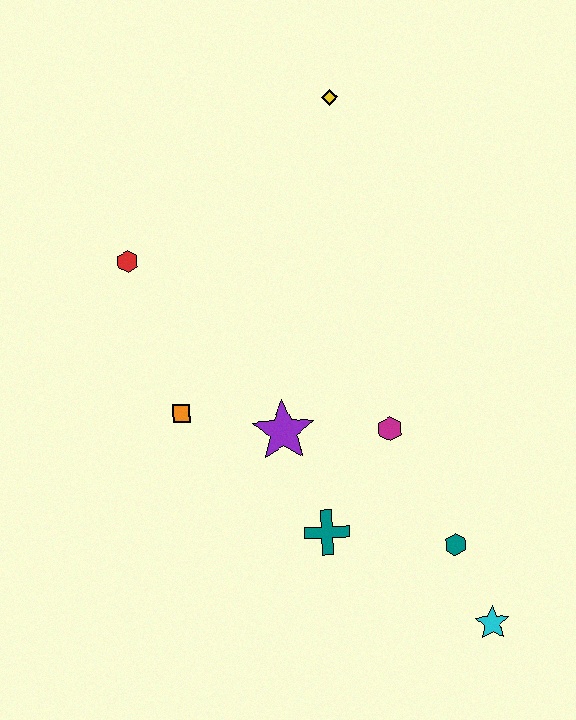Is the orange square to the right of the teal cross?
No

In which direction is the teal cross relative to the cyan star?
The teal cross is to the left of the cyan star.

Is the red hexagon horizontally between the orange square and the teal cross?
No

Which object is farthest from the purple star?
The yellow diamond is farthest from the purple star.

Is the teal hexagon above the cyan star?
Yes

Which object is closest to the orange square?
The purple star is closest to the orange square.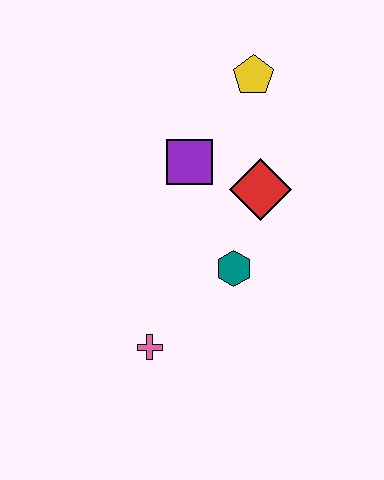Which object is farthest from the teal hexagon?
The yellow pentagon is farthest from the teal hexagon.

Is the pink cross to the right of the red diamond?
No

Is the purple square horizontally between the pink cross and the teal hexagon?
Yes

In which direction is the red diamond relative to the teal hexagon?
The red diamond is above the teal hexagon.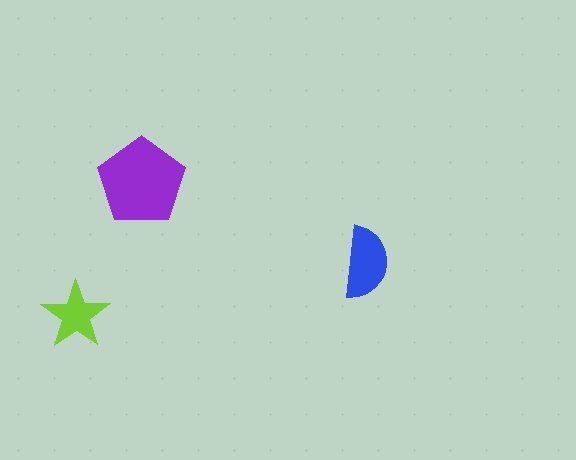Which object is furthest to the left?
The lime star is leftmost.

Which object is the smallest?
The lime star.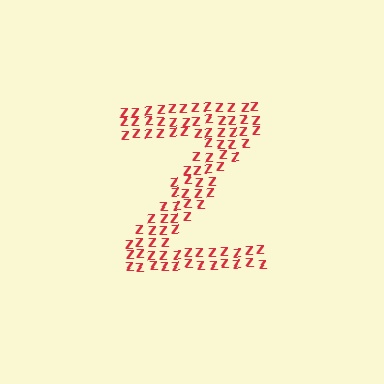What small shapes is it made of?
It is made of small letter Z's.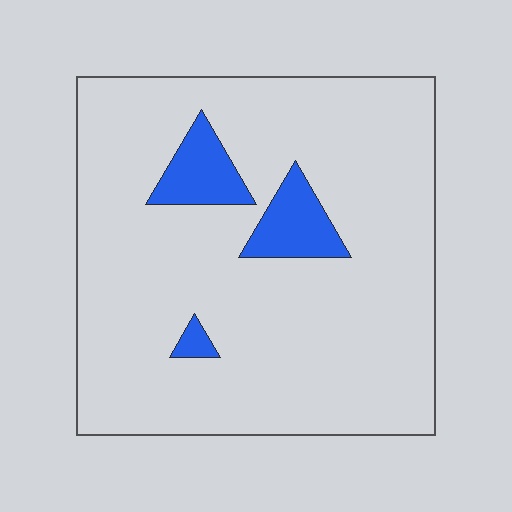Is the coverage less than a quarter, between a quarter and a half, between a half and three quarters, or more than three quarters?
Less than a quarter.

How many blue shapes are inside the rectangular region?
3.